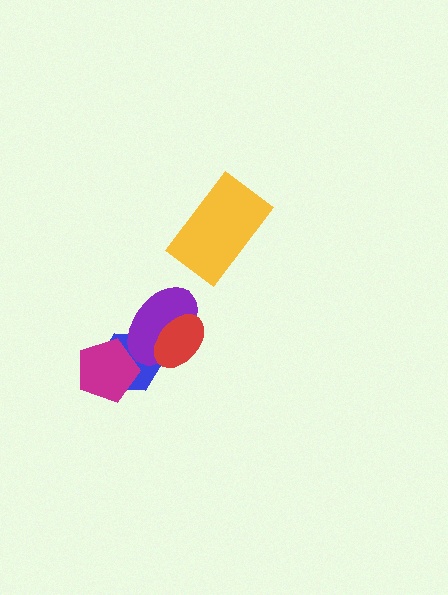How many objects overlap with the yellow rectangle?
0 objects overlap with the yellow rectangle.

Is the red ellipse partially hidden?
No, no other shape covers it.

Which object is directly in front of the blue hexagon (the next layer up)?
The purple ellipse is directly in front of the blue hexagon.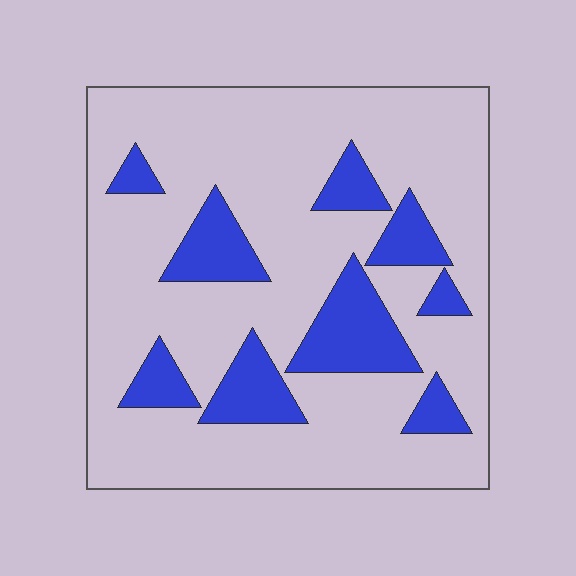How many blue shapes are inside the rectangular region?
9.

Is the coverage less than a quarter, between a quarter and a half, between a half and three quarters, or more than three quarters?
Less than a quarter.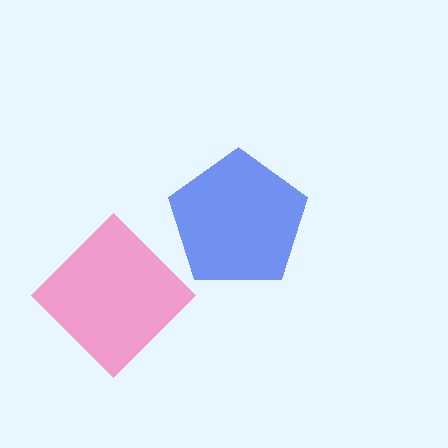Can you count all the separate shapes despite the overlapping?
Yes, there are 2 separate shapes.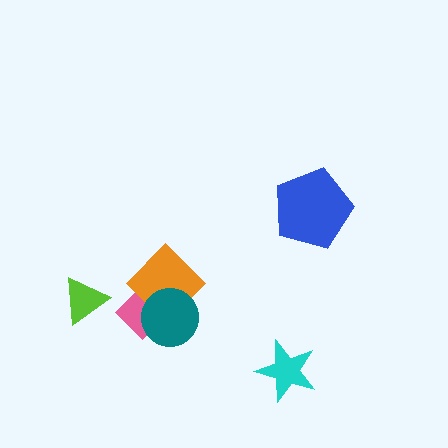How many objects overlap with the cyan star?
0 objects overlap with the cyan star.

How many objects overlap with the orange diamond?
2 objects overlap with the orange diamond.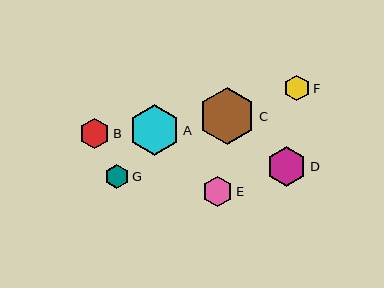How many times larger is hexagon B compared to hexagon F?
Hexagon B is approximately 1.2 times the size of hexagon F.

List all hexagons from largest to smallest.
From largest to smallest: C, A, D, E, B, F, G.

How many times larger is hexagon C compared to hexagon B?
Hexagon C is approximately 1.9 times the size of hexagon B.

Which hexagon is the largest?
Hexagon C is the largest with a size of approximately 56 pixels.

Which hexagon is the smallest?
Hexagon G is the smallest with a size of approximately 24 pixels.